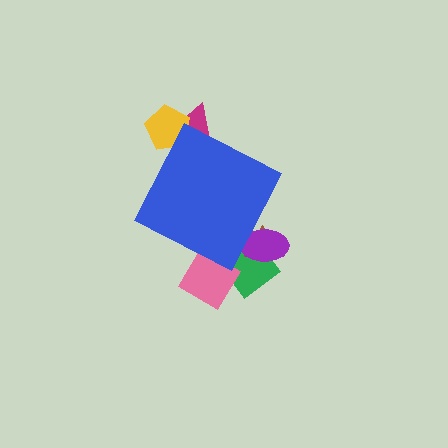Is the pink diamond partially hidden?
Yes, the pink diamond is partially hidden behind the blue diamond.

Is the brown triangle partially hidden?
Yes, the brown triangle is partially hidden behind the blue diamond.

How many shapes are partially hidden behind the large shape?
6 shapes are partially hidden.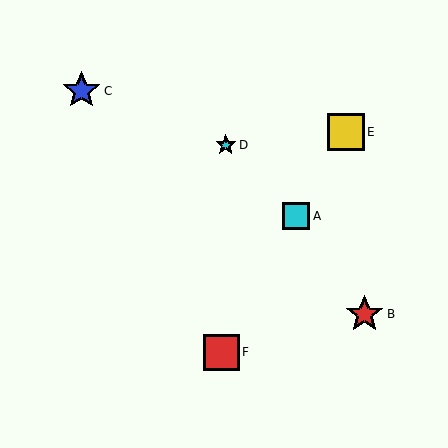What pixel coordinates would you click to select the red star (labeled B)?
Click at (365, 314) to select the red star B.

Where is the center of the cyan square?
The center of the cyan square is at (296, 216).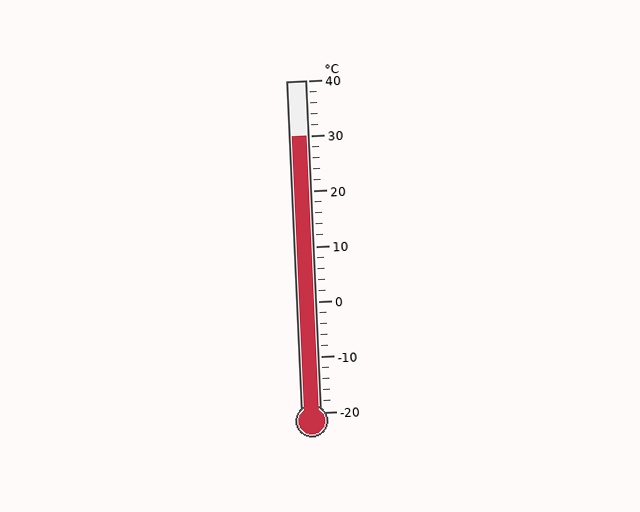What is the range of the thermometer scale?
The thermometer scale ranges from -20°C to 40°C.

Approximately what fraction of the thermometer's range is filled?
The thermometer is filled to approximately 85% of its range.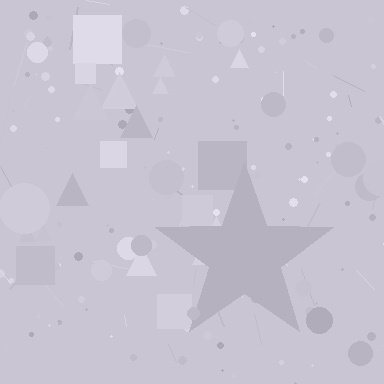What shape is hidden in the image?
A star is hidden in the image.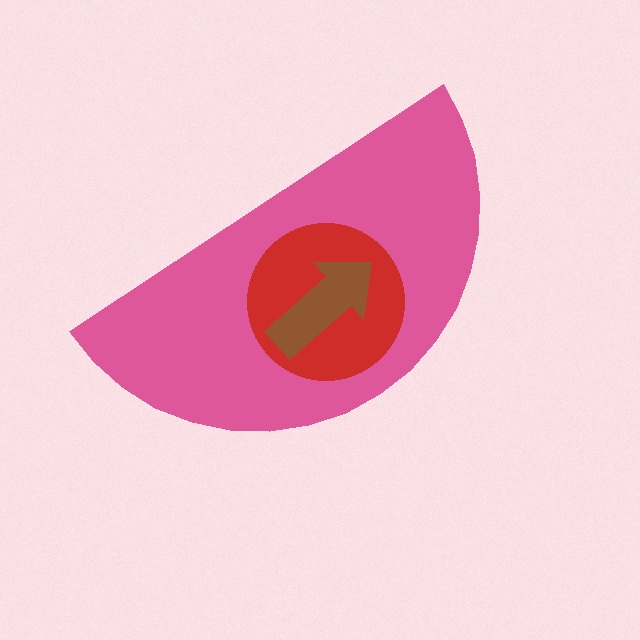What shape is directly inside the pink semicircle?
The red circle.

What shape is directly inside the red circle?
The brown arrow.